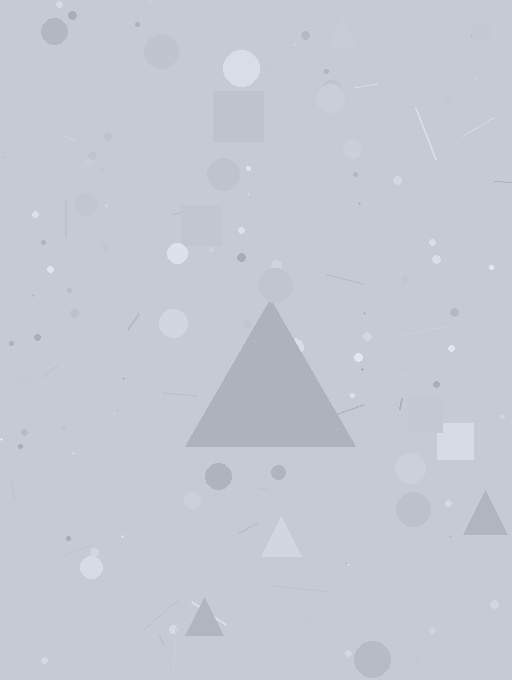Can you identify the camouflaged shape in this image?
The camouflaged shape is a triangle.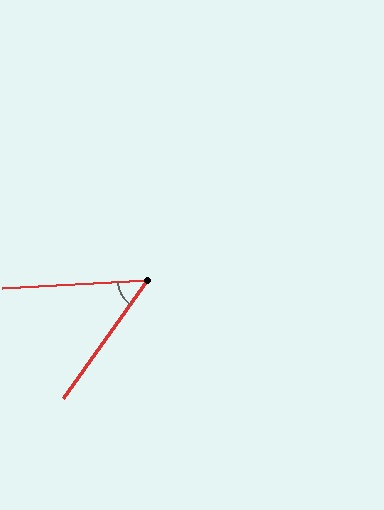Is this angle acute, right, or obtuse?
It is acute.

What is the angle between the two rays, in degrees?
Approximately 52 degrees.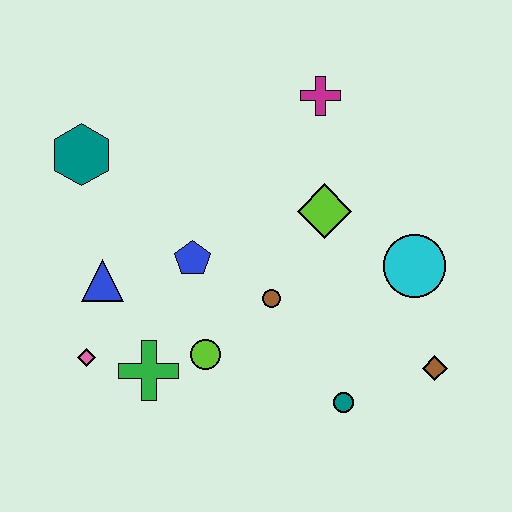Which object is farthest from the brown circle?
The teal hexagon is farthest from the brown circle.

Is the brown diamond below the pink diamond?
Yes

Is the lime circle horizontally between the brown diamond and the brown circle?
No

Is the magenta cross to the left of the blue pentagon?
No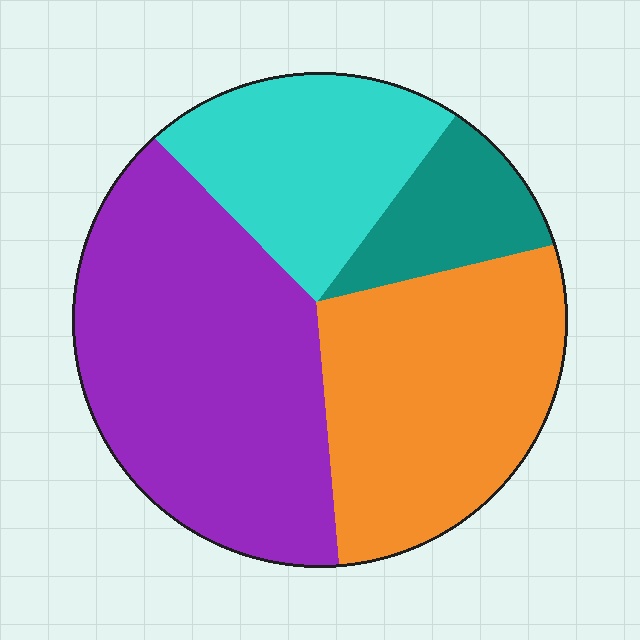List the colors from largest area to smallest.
From largest to smallest: purple, orange, cyan, teal.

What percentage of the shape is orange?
Orange covers about 30% of the shape.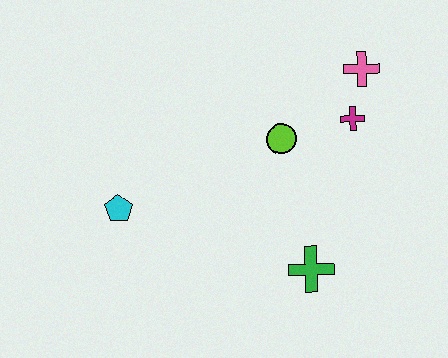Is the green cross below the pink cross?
Yes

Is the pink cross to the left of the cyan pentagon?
No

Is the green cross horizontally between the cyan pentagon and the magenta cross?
Yes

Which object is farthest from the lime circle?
The cyan pentagon is farthest from the lime circle.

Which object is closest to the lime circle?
The magenta cross is closest to the lime circle.